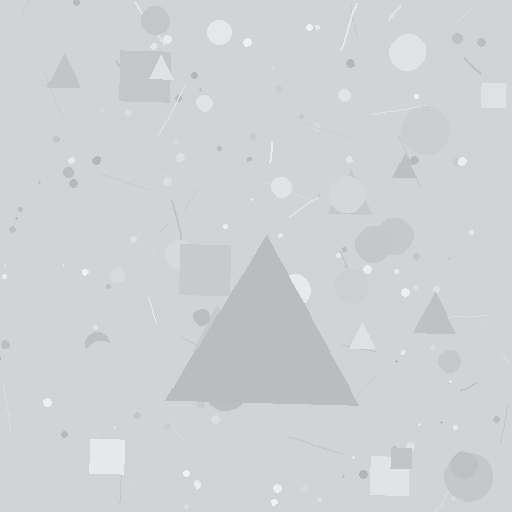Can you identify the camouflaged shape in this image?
The camouflaged shape is a triangle.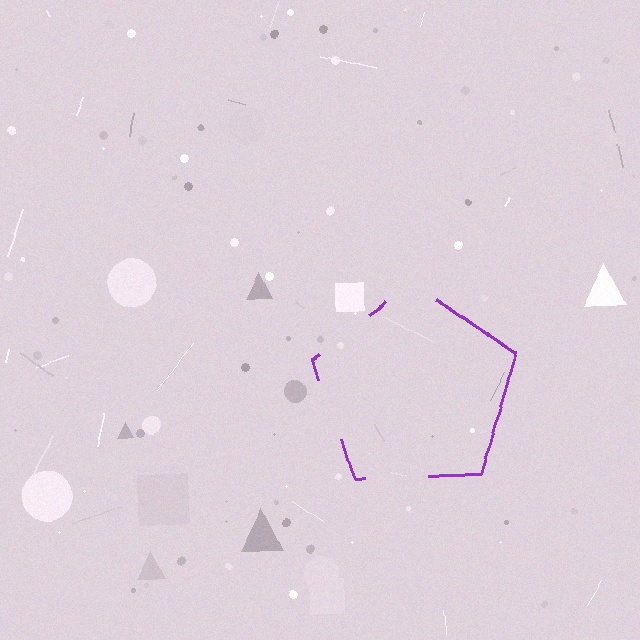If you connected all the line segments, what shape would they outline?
They would outline a pentagon.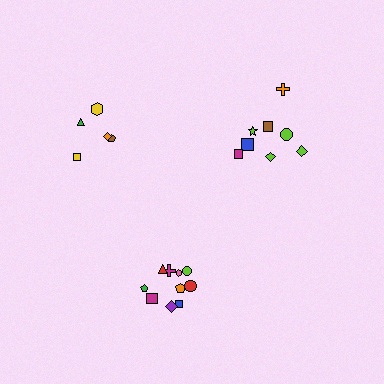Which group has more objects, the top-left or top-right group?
The top-right group.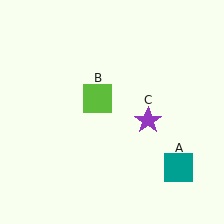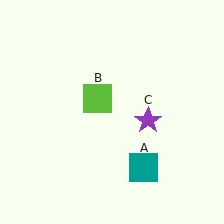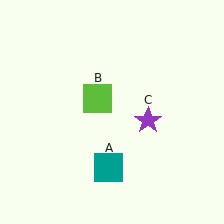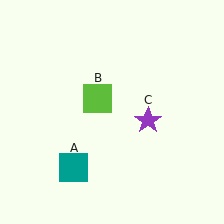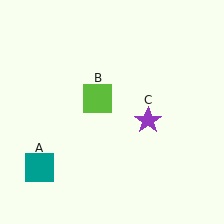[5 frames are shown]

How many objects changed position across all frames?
1 object changed position: teal square (object A).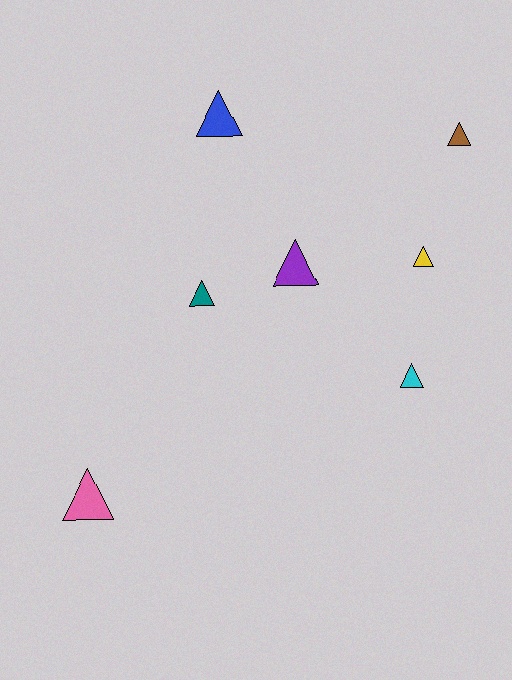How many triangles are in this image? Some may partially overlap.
There are 7 triangles.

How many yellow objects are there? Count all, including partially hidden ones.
There is 1 yellow object.